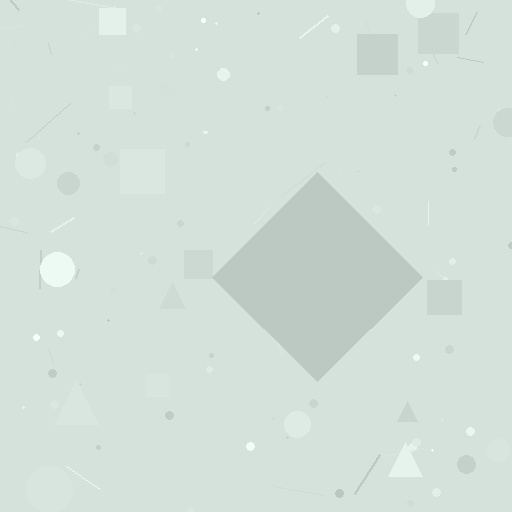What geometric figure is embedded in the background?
A diamond is embedded in the background.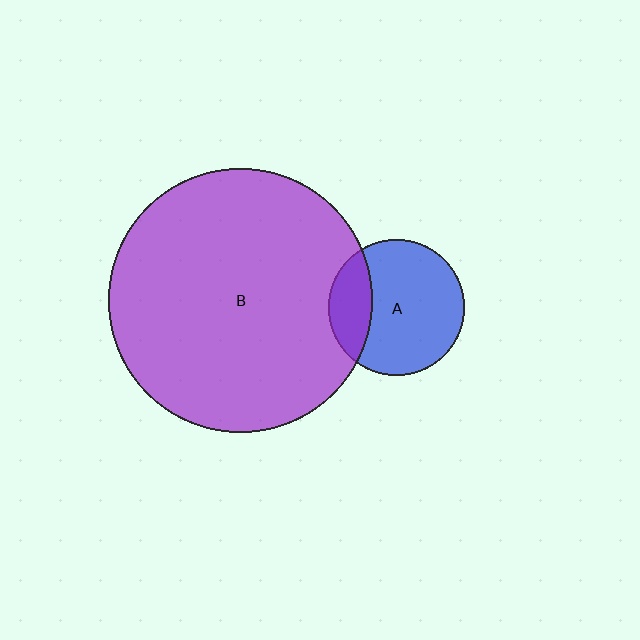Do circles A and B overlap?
Yes.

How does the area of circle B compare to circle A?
Approximately 3.8 times.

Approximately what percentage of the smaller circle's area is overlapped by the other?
Approximately 25%.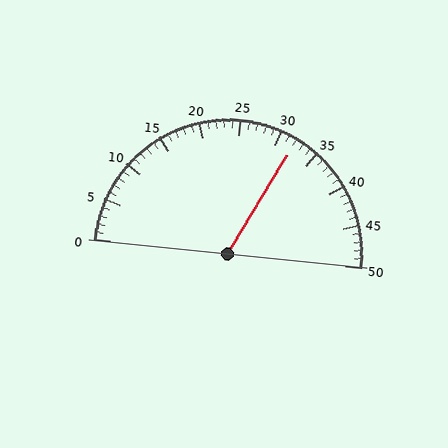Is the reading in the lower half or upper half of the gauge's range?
The reading is in the upper half of the range (0 to 50).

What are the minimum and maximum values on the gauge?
The gauge ranges from 0 to 50.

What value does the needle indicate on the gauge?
The needle indicates approximately 32.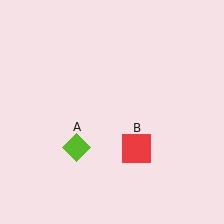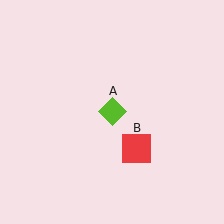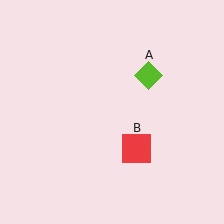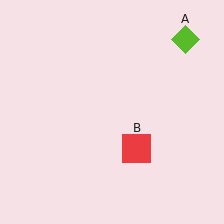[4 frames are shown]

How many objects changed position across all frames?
1 object changed position: lime diamond (object A).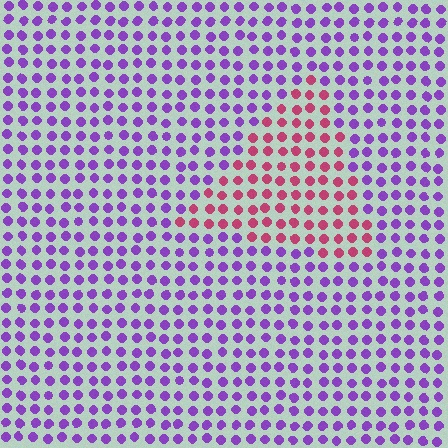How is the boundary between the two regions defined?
The boundary is defined purely by a slight shift in hue (about 62 degrees). Spacing, size, and orientation are identical on both sides.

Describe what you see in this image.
The image is filled with small purple elements in a uniform arrangement. A triangle-shaped region is visible where the elements are tinted to a slightly different hue, forming a subtle color boundary.